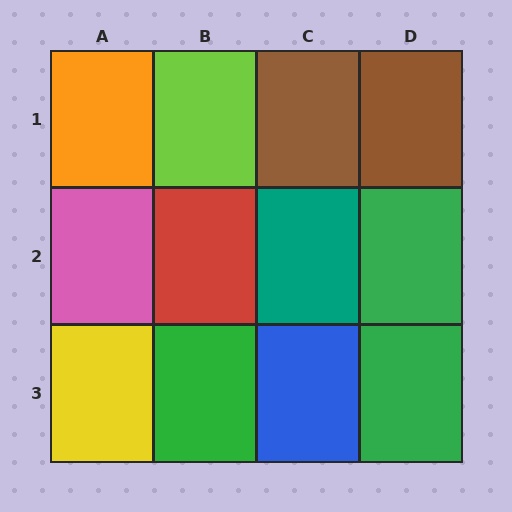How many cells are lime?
1 cell is lime.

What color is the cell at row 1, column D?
Brown.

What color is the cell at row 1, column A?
Orange.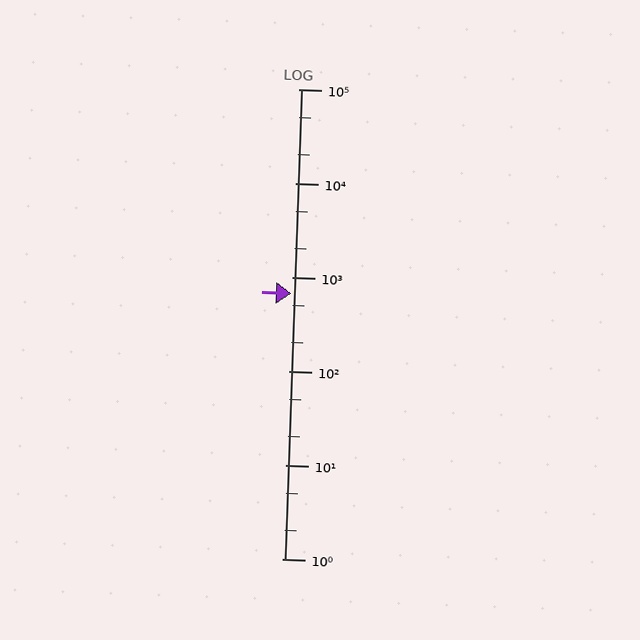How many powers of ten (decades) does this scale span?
The scale spans 5 decades, from 1 to 100000.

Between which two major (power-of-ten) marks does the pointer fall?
The pointer is between 100 and 1000.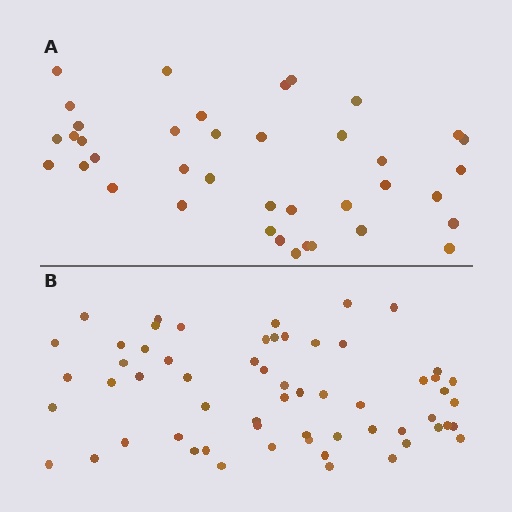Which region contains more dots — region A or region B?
Region B (the bottom region) has more dots.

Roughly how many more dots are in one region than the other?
Region B has approximately 20 more dots than region A.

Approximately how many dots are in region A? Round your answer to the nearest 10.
About 40 dots. (The exact count is 39, which rounds to 40.)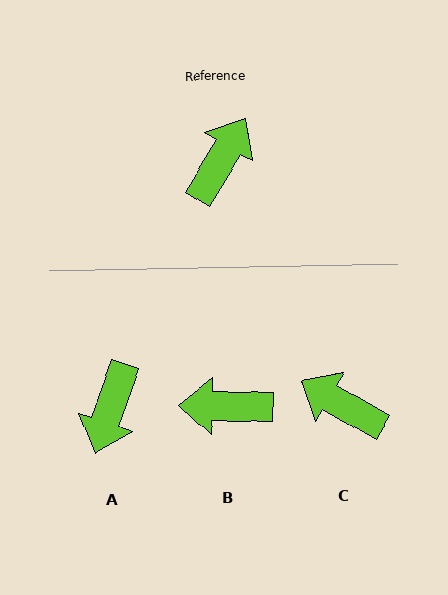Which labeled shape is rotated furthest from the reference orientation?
A, about 168 degrees away.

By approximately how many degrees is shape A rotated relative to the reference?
Approximately 168 degrees clockwise.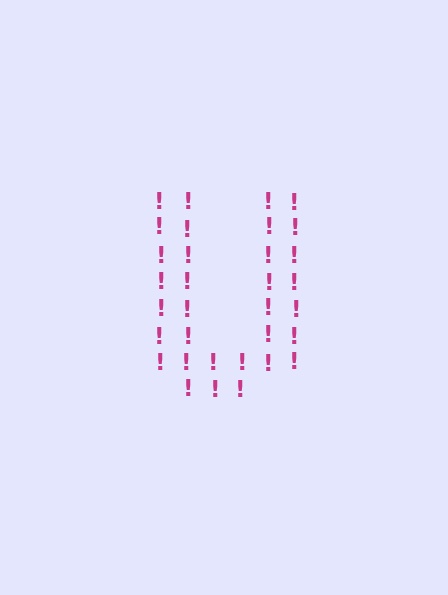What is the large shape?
The large shape is the letter U.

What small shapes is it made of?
It is made of small exclamation marks.